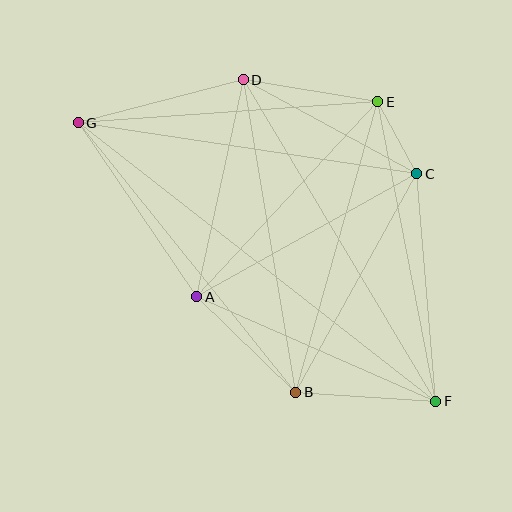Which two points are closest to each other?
Points C and E are closest to each other.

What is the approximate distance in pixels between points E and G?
The distance between E and G is approximately 300 pixels.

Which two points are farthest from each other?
Points F and G are farthest from each other.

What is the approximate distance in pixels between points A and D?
The distance between A and D is approximately 222 pixels.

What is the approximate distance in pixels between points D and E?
The distance between D and E is approximately 136 pixels.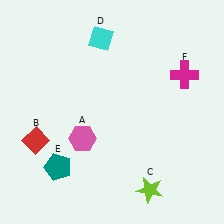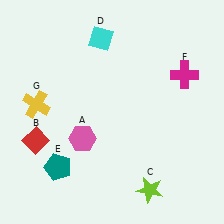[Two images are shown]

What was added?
A yellow cross (G) was added in Image 2.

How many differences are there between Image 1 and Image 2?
There is 1 difference between the two images.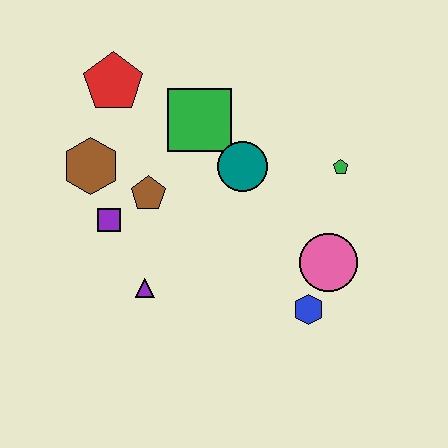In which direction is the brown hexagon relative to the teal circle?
The brown hexagon is to the left of the teal circle.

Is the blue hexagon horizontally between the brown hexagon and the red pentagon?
No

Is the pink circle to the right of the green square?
Yes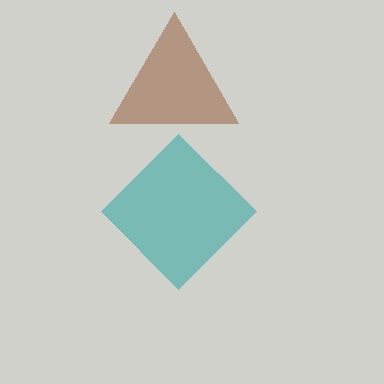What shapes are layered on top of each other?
The layered shapes are: a brown triangle, a teal diamond.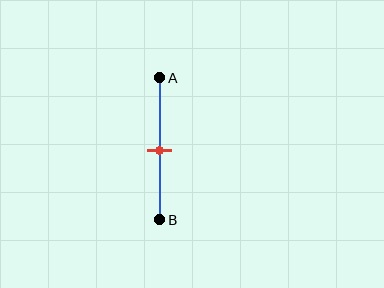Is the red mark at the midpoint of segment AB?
Yes, the mark is approximately at the midpoint.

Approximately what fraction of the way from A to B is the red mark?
The red mark is approximately 50% of the way from A to B.